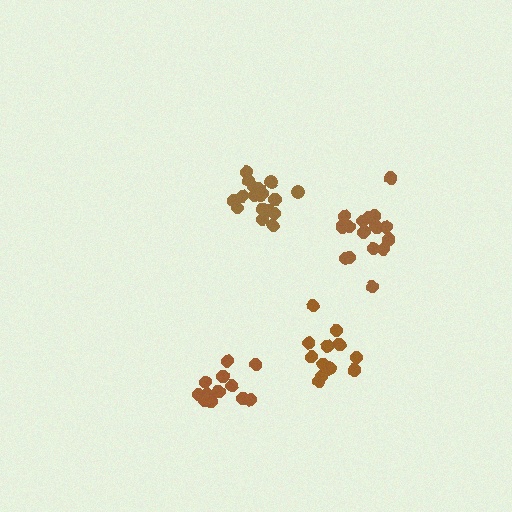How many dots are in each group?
Group 1: 13 dots, Group 2: 12 dots, Group 3: 18 dots, Group 4: 17 dots (60 total).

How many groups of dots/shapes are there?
There are 4 groups.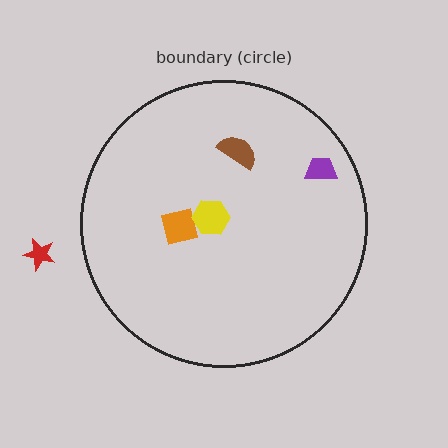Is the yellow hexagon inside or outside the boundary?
Inside.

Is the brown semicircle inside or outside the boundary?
Inside.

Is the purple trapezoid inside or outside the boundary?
Inside.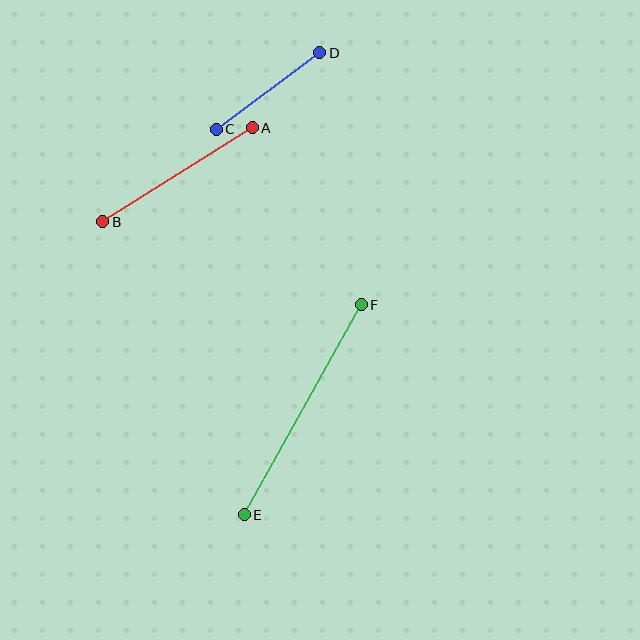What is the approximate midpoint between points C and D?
The midpoint is at approximately (268, 91) pixels.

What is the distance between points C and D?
The distance is approximately 129 pixels.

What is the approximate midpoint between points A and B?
The midpoint is at approximately (177, 175) pixels.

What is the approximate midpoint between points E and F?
The midpoint is at approximately (303, 410) pixels.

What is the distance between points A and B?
The distance is approximately 177 pixels.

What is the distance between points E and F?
The distance is approximately 241 pixels.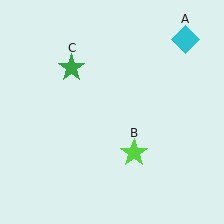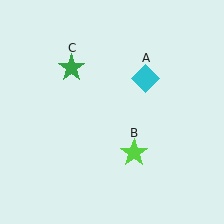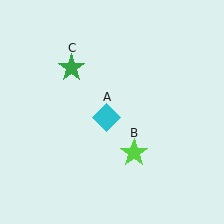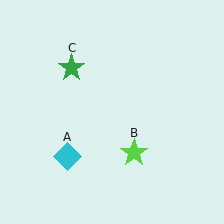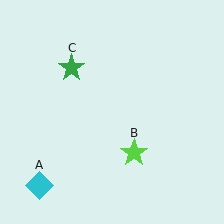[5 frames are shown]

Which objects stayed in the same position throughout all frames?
Lime star (object B) and green star (object C) remained stationary.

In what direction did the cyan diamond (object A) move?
The cyan diamond (object A) moved down and to the left.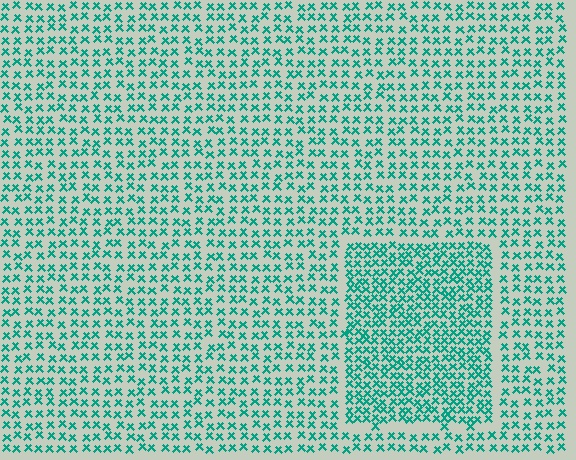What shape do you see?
I see a rectangle.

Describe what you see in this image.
The image contains small teal elements arranged at two different densities. A rectangle-shaped region is visible where the elements are more densely packed than the surrounding area.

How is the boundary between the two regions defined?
The boundary is defined by a change in element density (approximately 1.7x ratio). All elements are the same color, size, and shape.